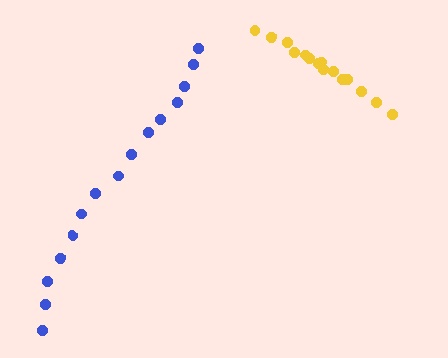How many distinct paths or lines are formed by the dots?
There are 2 distinct paths.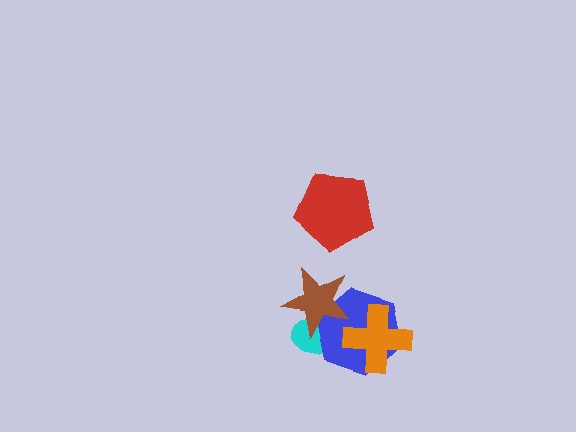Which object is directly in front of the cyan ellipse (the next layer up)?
The blue hexagon is directly in front of the cyan ellipse.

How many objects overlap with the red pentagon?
0 objects overlap with the red pentagon.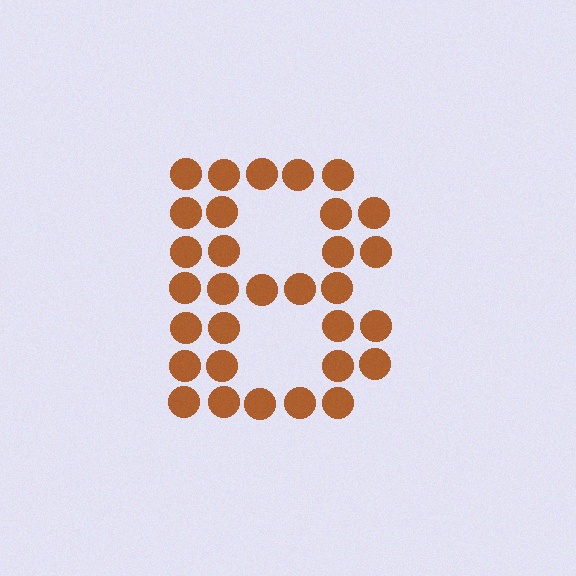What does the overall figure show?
The overall figure shows the letter B.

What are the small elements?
The small elements are circles.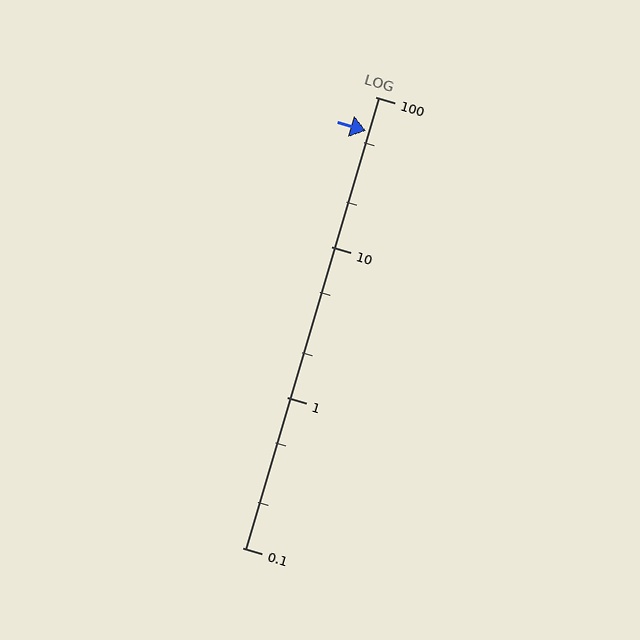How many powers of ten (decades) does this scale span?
The scale spans 3 decades, from 0.1 to 100.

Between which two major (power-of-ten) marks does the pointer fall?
The pointer is between 10 and 100.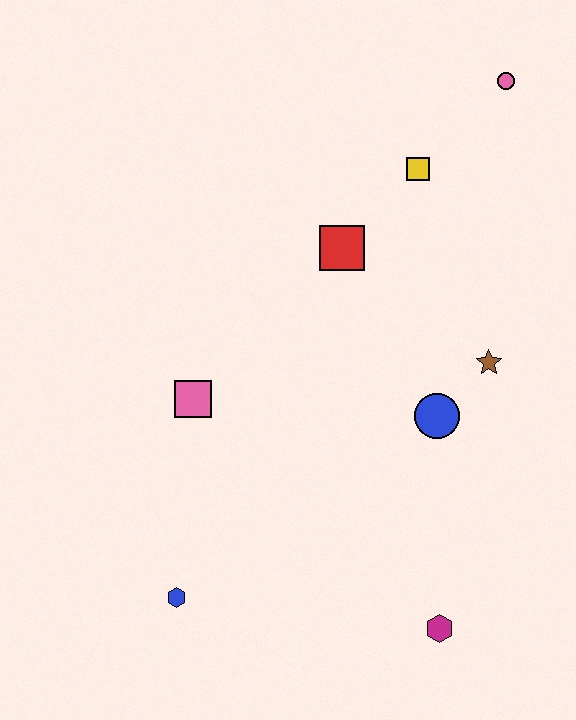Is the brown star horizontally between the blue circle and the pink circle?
Yes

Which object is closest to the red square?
The yellow square is closest to the red square.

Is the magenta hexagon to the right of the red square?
Yes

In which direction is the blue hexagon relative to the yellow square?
The blue hexagon is below the yellow square.